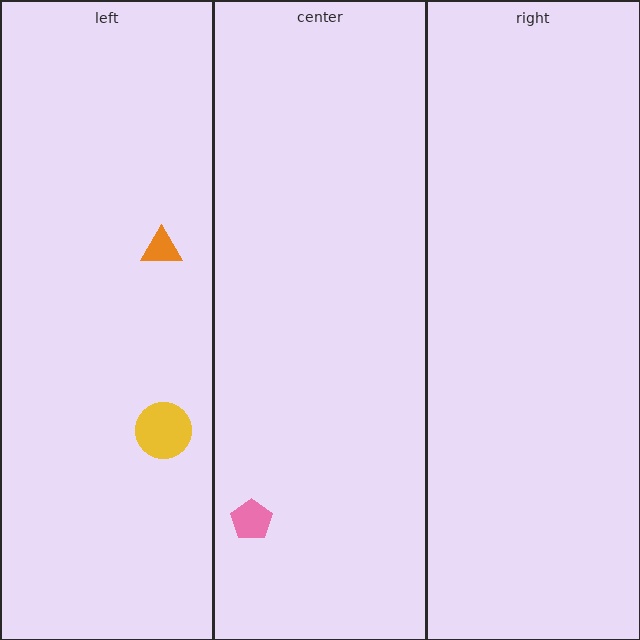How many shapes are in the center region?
1.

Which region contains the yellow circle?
The left region.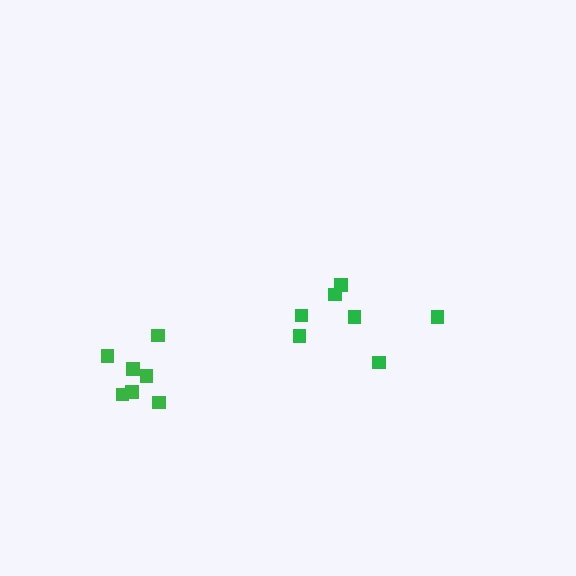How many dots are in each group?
Group 1: 7 dots, Group 2: 7 dots (14 total).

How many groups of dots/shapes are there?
There are 2 groups.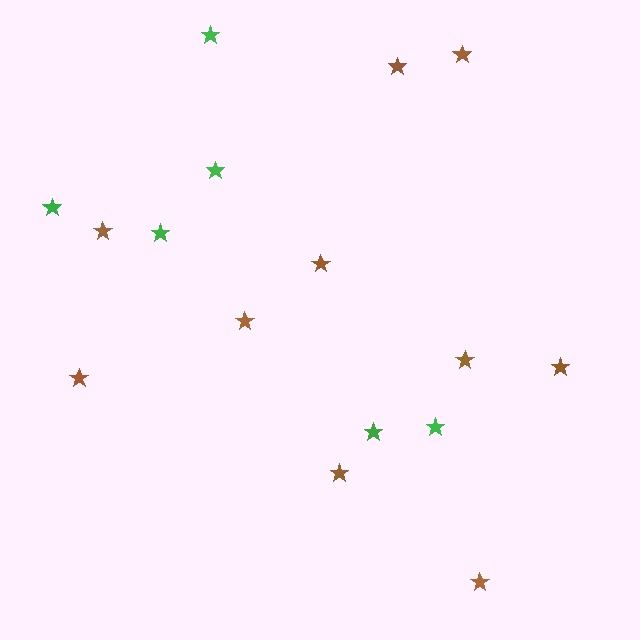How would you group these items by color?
There are 2 groups: one group of green stars (6) and one group of brown stars (10).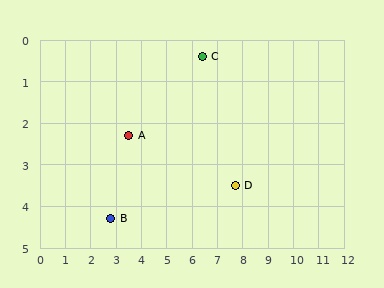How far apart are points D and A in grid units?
Points D and A are about 4.4 grid units apart.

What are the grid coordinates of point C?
Point C is at approximately (6.4, 0.4).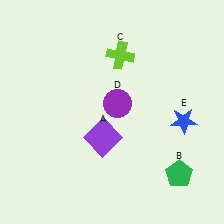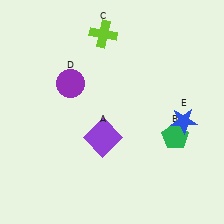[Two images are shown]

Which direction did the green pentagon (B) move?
The green pentagon (B) moved up.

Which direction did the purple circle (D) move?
The purple circle (D) moved left.